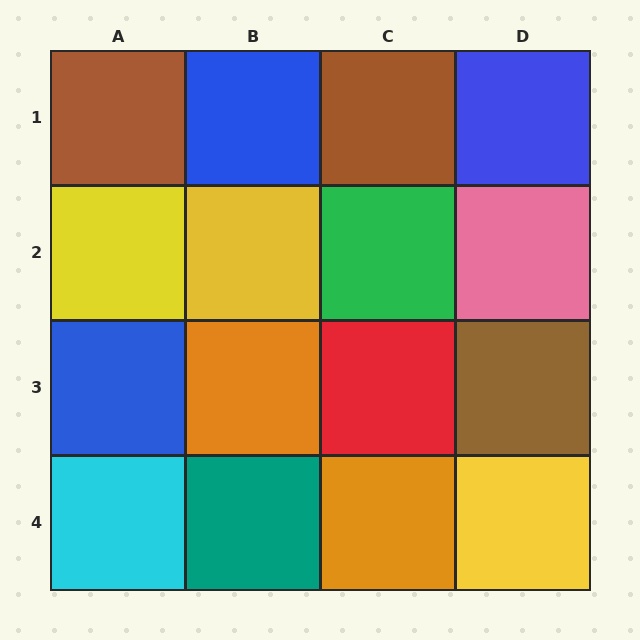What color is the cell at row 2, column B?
Yellow.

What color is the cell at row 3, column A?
Blue.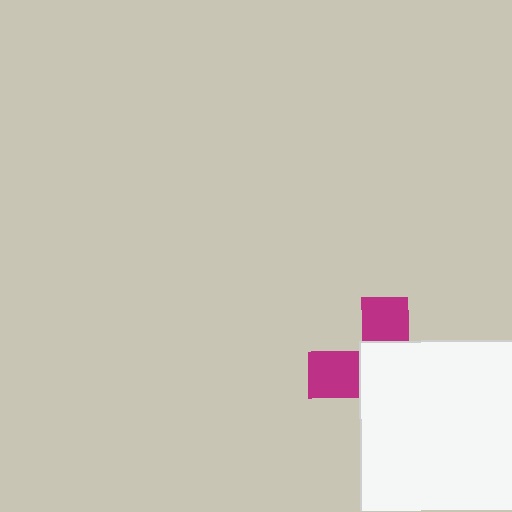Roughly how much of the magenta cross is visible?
A small part of it is visible (roughly 36%).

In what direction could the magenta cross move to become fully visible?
The magenta cross could move toward the upper-left. That would shift it out from behind the white square entirely.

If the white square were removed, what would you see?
You would see the complete magenta cross.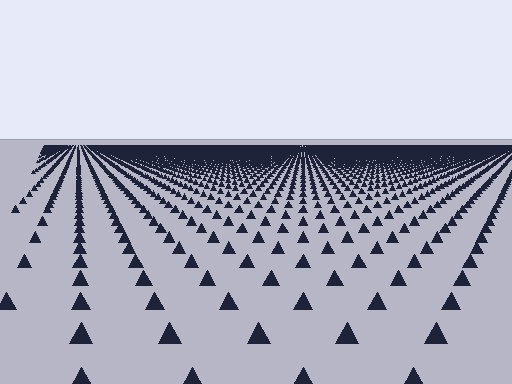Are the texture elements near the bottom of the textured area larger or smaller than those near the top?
Larger. Near the bottom, elements are closer to the viewer and appear at a bigger on-screen size.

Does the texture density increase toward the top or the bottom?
Density increases toward the top.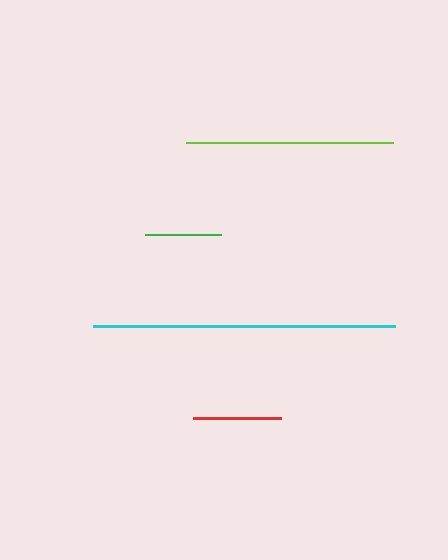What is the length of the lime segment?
The lime segment is approximately 207 pixels long.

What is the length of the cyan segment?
The cyan segment is approximately 302 pixels long.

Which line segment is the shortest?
The green line is the shortest at approximately 77 pixels.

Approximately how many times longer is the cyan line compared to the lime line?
The cyan line is approximately 1.5 times the length of the lime line.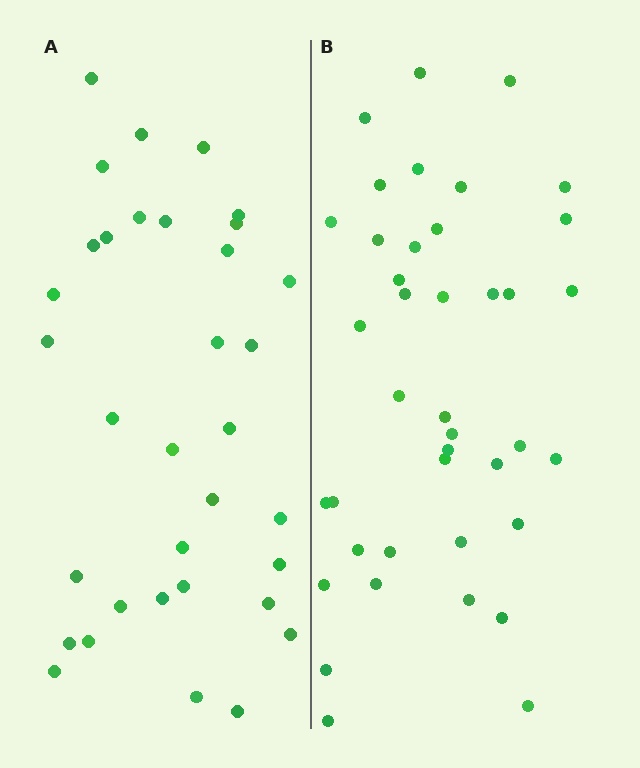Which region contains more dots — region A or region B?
Region B (the right region) has more dots.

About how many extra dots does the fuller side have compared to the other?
Region B has about 6 more dots than region A.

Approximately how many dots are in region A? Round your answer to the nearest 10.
About 30 dots. (The exact count is 34, which rounds to 30.)